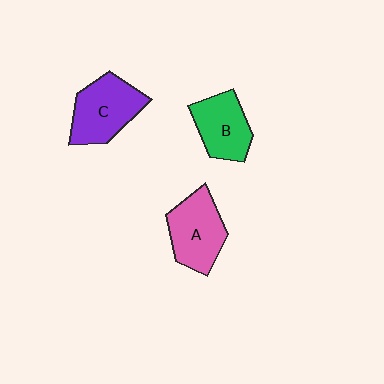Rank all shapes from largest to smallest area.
From largest to smallest: C (purple), A (pink), B (green).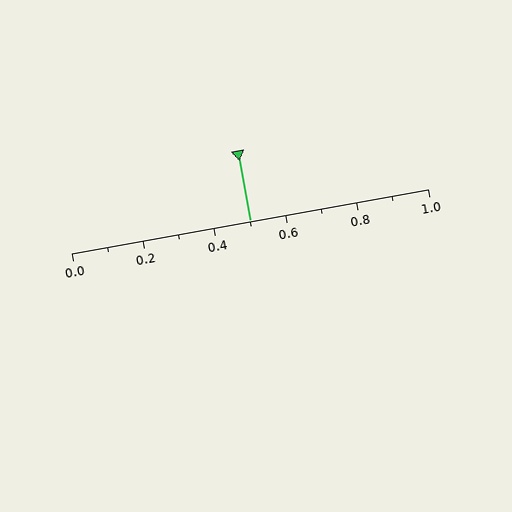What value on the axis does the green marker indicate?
The marker indicates approximately 0.5.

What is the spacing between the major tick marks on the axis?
The major ticks are spaced 0.2 apart.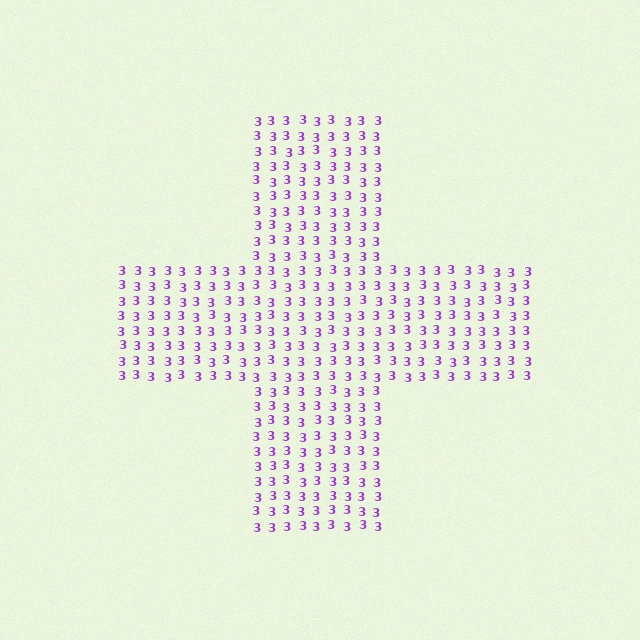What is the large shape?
The large shape is a cross.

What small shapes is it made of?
It is made of small digit 3's.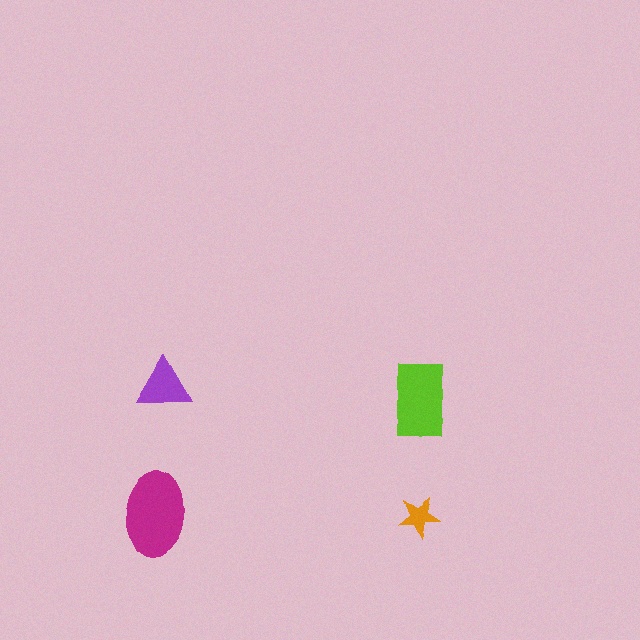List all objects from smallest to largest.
The orange star, the purple triangle, the lime rectangle, the magenta ellipse.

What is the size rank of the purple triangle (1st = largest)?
3rd.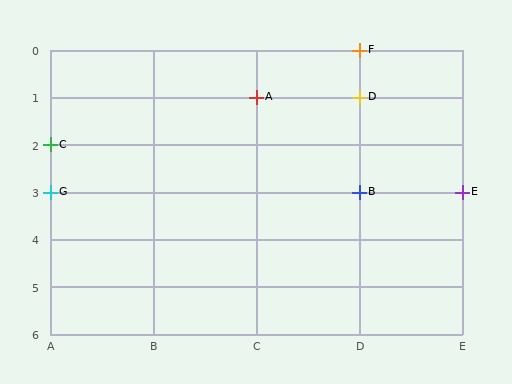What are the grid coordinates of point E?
Point E is at grid coordinates (E, 3).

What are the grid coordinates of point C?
Point C is at grid coordinates (A, 2).